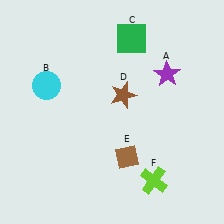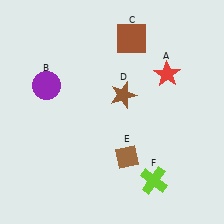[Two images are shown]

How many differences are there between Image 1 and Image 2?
There are 3 differences between the two images.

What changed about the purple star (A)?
In Image 1, A is purple. In Image 2, it changed to red.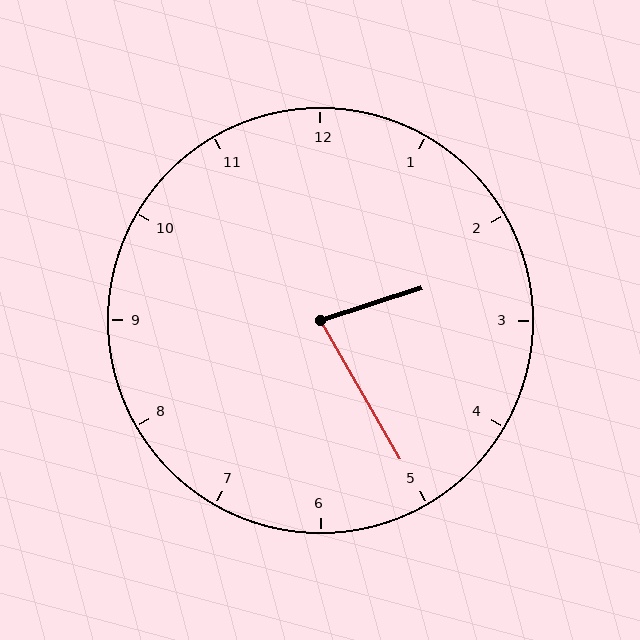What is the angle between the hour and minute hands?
Approximately 78 degrees.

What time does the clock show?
2:25.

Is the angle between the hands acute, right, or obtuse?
It is acute.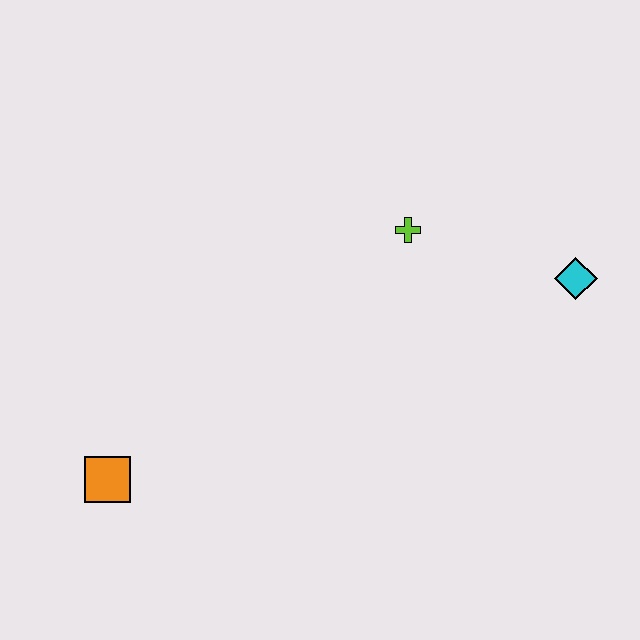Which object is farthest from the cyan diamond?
The orange square is farthest from the cyan diamond.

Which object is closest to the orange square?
The lime cross is closest to the orange square.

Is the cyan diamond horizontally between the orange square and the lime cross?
No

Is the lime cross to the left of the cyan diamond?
Yes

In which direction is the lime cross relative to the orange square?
The lime cross is to the right of the orange square.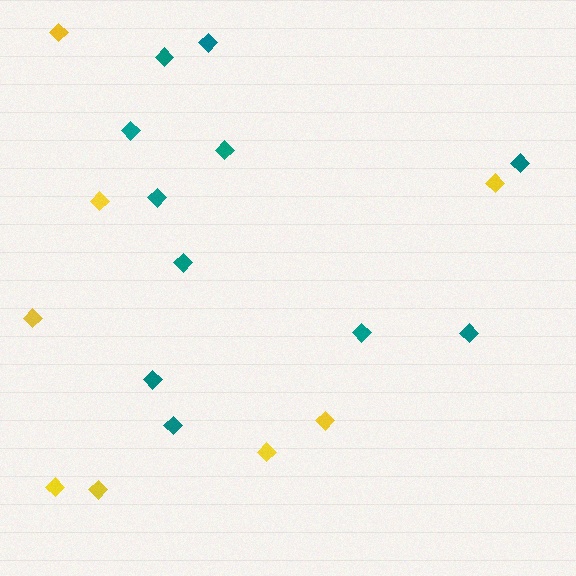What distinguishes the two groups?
There are 2 groups: one group of yellow diamonds (8) and one group of teal diamonds (11).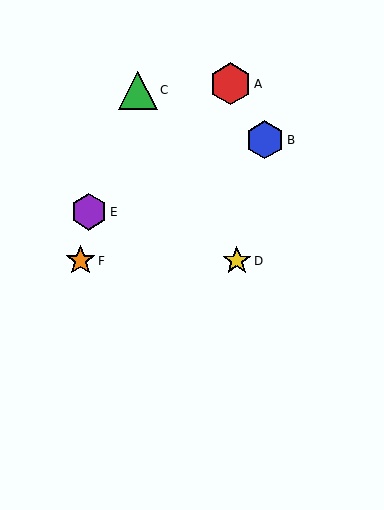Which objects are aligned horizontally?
Objects D, F are aligned horizontally.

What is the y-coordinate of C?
Object C is at y≈90.